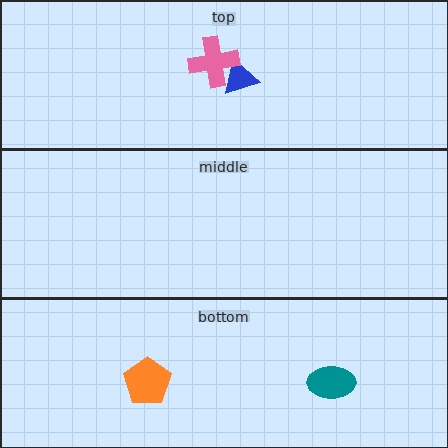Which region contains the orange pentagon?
The bottom region.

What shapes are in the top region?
The blue triangle, the pink cross.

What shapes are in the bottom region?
The teal ellipse, the orange pentagon.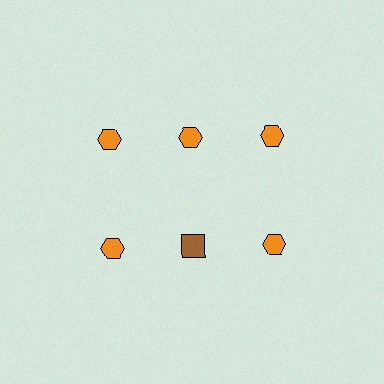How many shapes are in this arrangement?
There are 6 shapes arranged in a grid pattern.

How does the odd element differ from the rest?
It differs in both color (brown instead of orange) and shape (square instead of hexagon).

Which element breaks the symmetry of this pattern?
The brown square in the second row, second from left column breaks the symmetry. All other shapes are orange hexagons.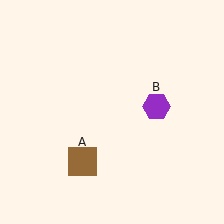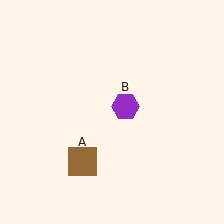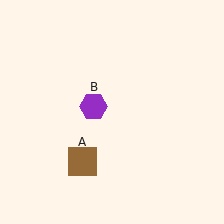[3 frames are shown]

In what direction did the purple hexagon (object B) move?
The purple hexagon (object B) moved left.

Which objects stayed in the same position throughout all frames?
Brown square (object A) remained stationary.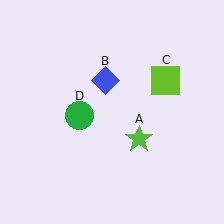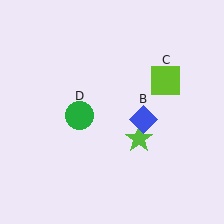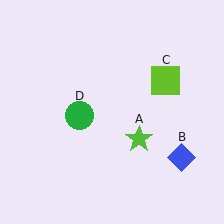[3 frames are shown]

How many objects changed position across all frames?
1 object changed position: blue diamond (object B).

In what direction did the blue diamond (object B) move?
The blue diamond (object B) moved down and to the right.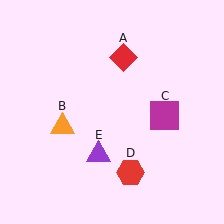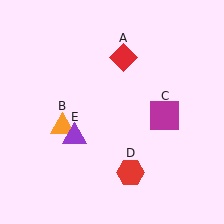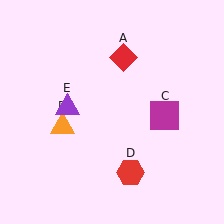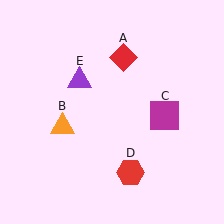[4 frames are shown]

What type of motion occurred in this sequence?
The purple triangle (object E) rotated clockwise around the center of the scene.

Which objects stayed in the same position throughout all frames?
Red diamond (object A) and orange triangle (object B) and magenta square (object C) and red hexagon (object D) remained stationary.